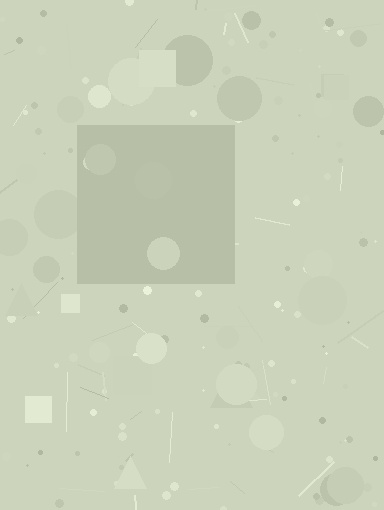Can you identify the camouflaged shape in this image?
The camouflaged shape is a square.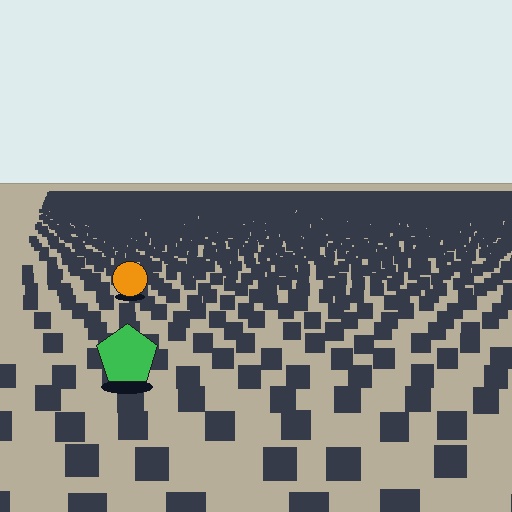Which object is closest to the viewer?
The green pentagon is closest. The texture marks near it are larger and more spread out.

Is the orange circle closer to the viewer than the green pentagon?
No. The green pentagon is closer — you can tell from the texture gradient: the ground texture is coarser near it.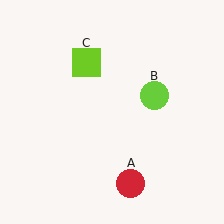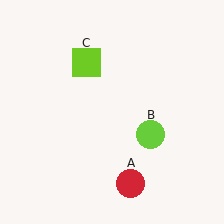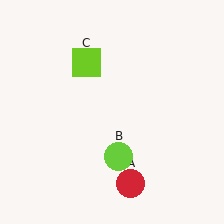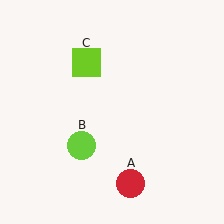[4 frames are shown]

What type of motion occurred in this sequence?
The lime circle (object B) rotated clockwise around the center of the scene.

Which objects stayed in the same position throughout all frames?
Red circle (object A) and lime square (object C) remained stationary.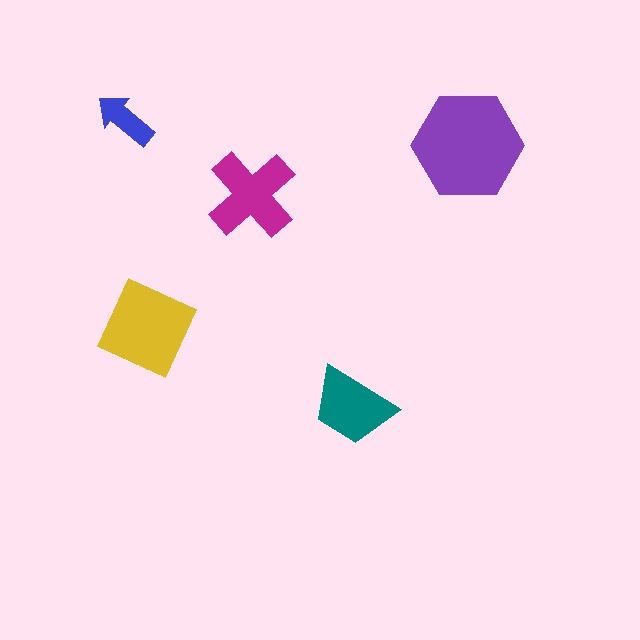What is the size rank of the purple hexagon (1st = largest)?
1st.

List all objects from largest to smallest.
The purple hexagon, the yellow square, the magenta cross, the teal trapezoid, the blue arrow.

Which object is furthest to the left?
The blue arrow is leftmost.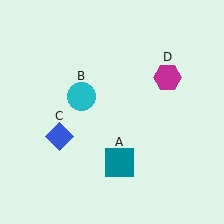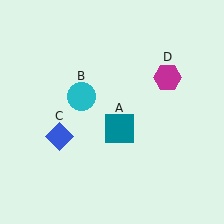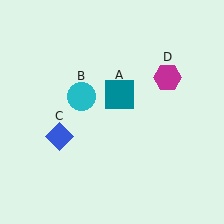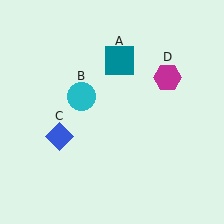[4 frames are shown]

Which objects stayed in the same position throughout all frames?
Cyan circle (object B) and blue diamond (object C) and magenta hexagon (object D) remained stationary.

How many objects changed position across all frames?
1 object changed position: teal square (object A).